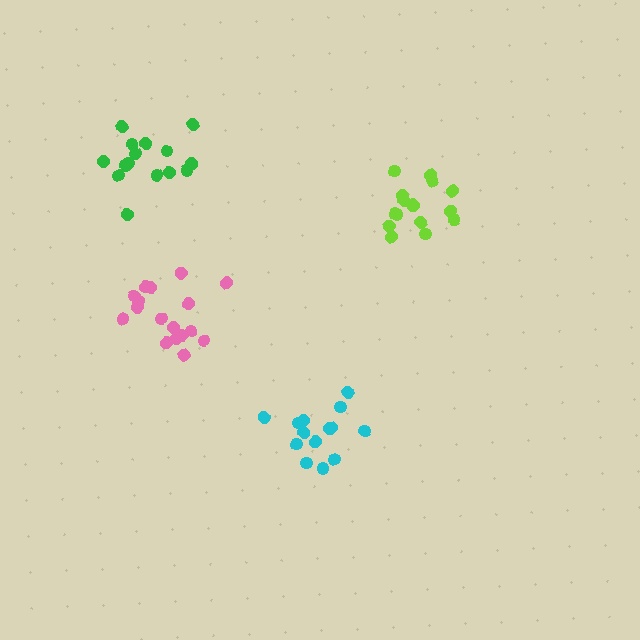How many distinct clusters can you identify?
There are 4 distinct clusters.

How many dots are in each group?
Group 1: 17 dots, Group 2: 14 dots, Group 3: 16 dots, Group 4: 15 dots (62 total).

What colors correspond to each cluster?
The clusters are colored: pink, cyan, lime, green.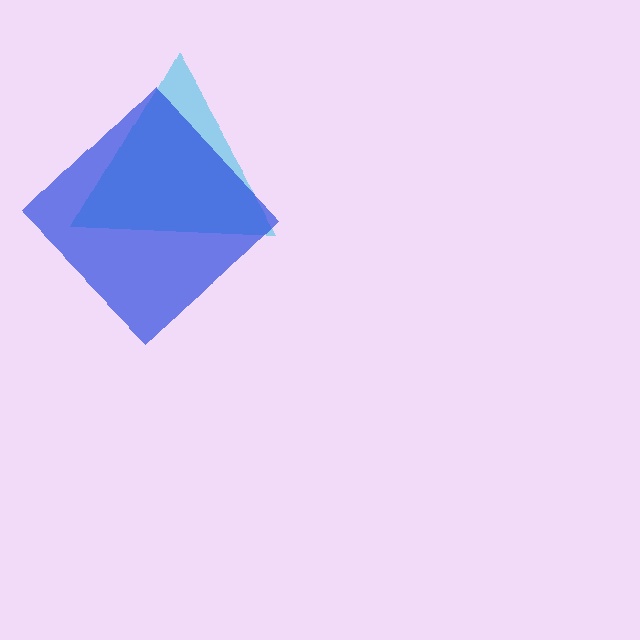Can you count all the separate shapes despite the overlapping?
Yes, there are 2 separate shapes.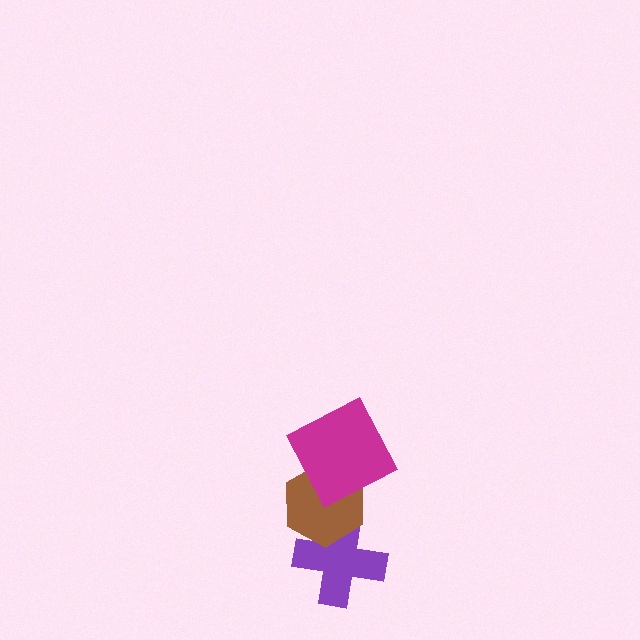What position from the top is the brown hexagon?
The brown hexagon is 2nd from the top.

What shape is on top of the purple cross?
The brown hexagon is on top of the purple cross.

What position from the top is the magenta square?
The magenta square is 1st from the top.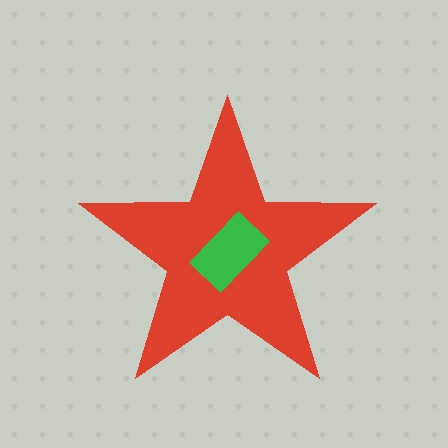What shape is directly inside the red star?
The green rectangle.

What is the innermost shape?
The green rectangle.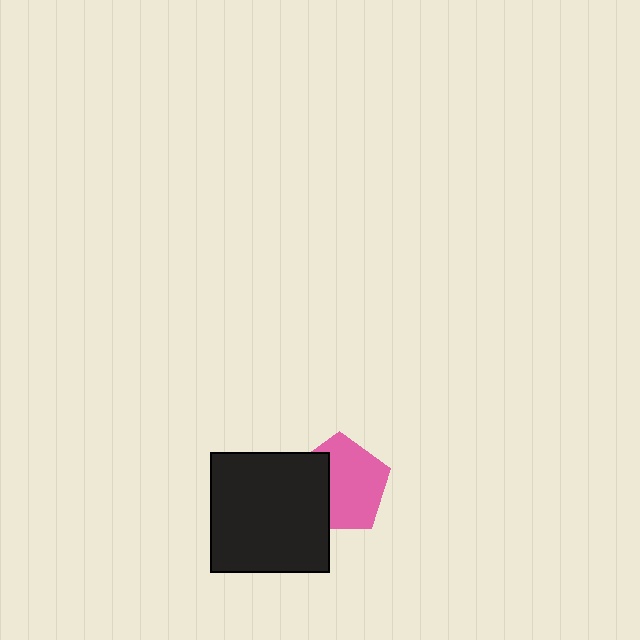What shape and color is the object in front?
The object in front is a black square.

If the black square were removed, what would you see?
You would see the complete pink pentagon.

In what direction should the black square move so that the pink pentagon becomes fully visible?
The black square should move left. That is the shortest direction to clear the overlap and leave the pink pentagon fully visible.